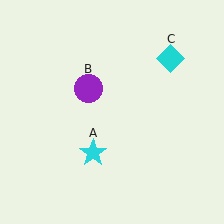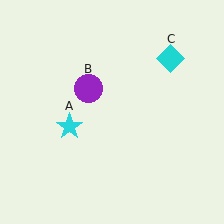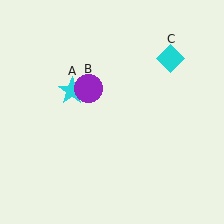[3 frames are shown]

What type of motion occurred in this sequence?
The cyan star (object A) rotated clockwise around the center of the scene.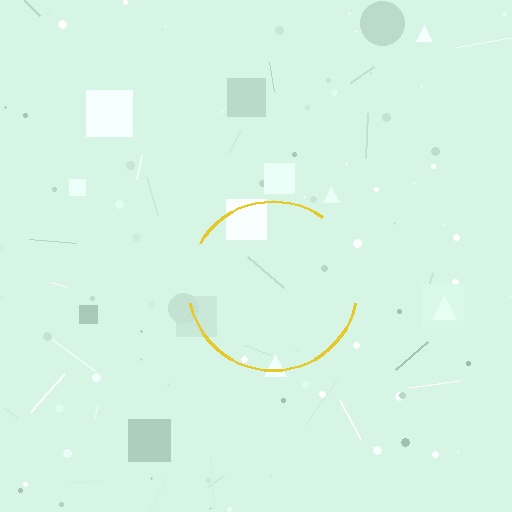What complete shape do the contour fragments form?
The contour fragments form a circle.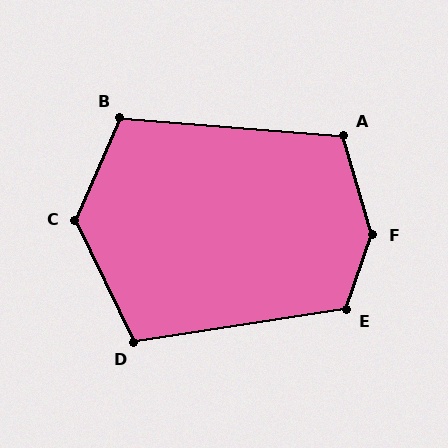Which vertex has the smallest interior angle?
D, at approximately 107 degrees.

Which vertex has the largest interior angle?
F, at approximately 144 degrees.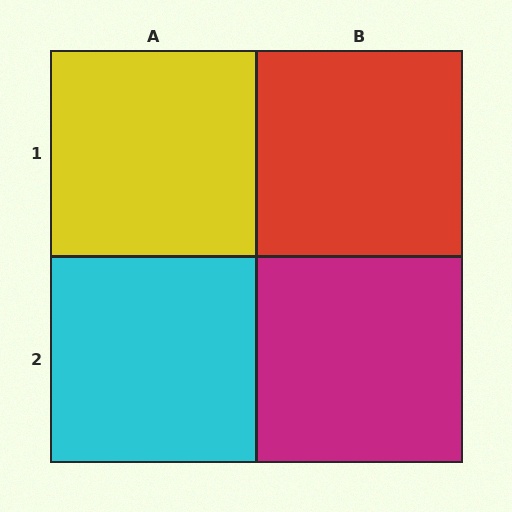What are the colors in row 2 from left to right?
Cyan, magenta.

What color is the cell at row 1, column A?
Yellow.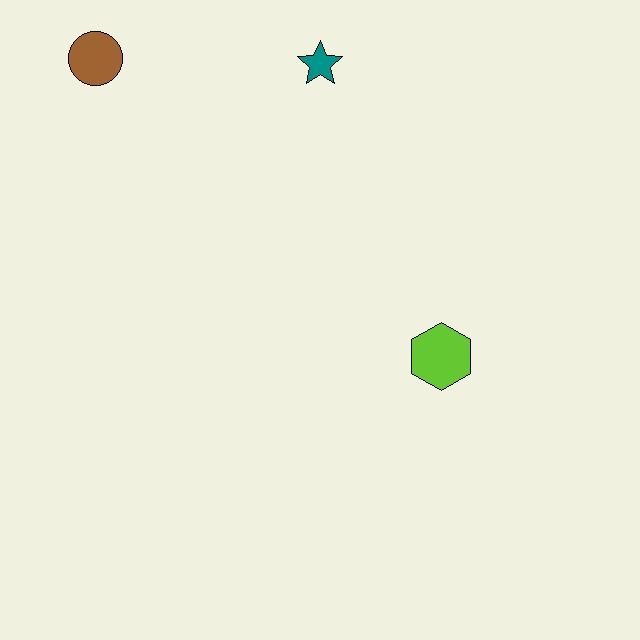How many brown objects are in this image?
There is 1 brown object.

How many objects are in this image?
There are 3 objects.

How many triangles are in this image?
There are no triangles.